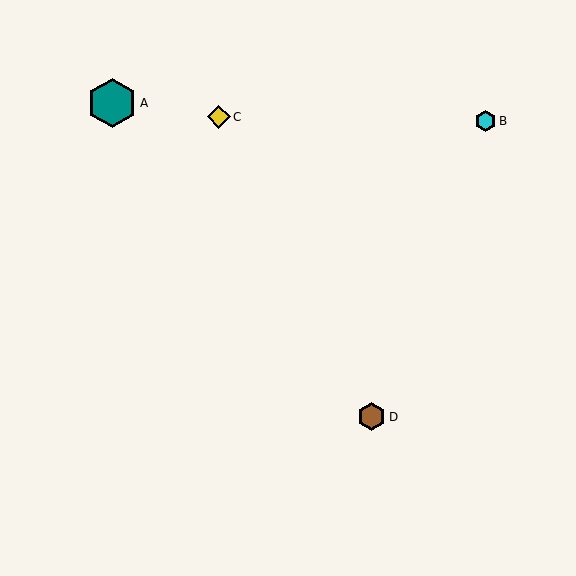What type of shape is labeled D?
Shape D is a brown hexagon.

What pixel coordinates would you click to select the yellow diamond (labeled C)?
Click at (219, 117) to select the yellow diamond C.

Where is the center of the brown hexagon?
The center of the brown hexagon is at (371, 417).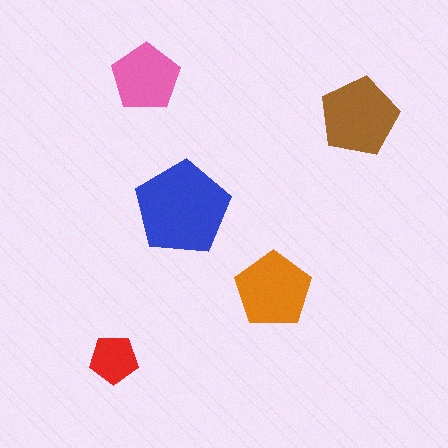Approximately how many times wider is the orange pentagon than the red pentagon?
About 1.5 times wider.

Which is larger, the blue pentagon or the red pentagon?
The blue one.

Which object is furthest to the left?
The red pentagon is leftmost.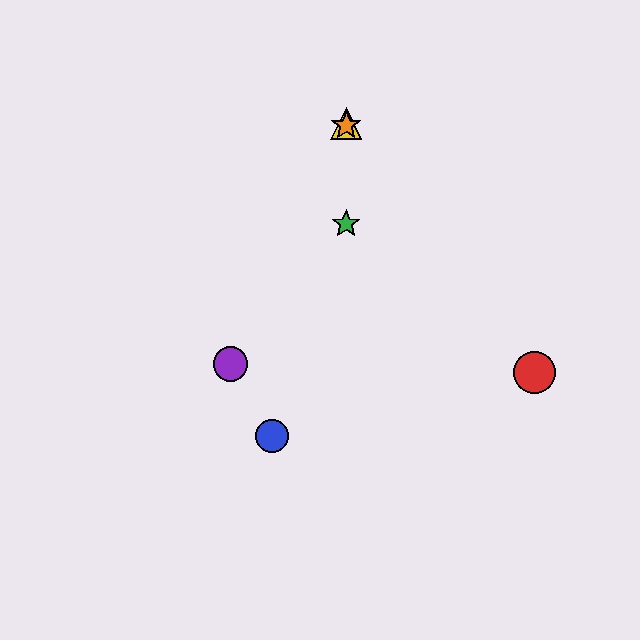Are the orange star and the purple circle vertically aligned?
No, the orange star is at x≈346 and the purple circle is at x≈230.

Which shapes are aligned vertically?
The green star, the yellow triangle, the orange star are aligned vertically.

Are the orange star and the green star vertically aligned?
Yes, both are at x≈346.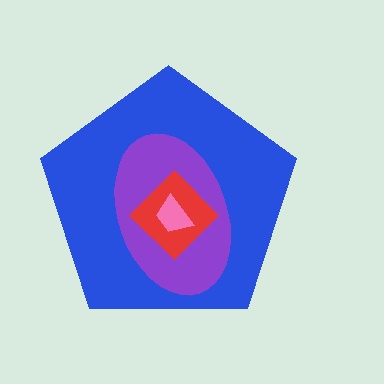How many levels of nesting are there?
4.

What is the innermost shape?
The pink trapezoid.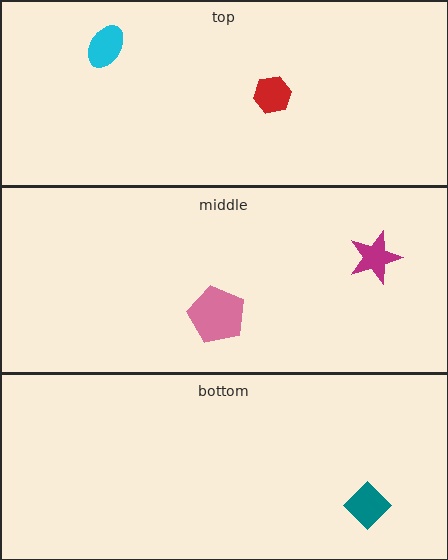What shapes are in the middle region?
The magenta star, the pink pentagon.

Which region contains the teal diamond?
The bottom region.